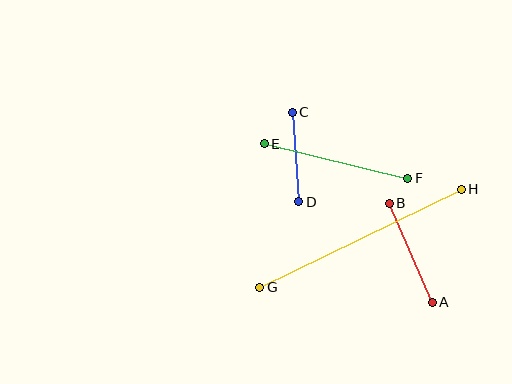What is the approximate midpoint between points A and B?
The midpoint is at approximately (411, 253) pixels.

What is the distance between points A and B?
The distance is approximately 108 pixels.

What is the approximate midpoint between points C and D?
The midpoint is at approximately (296, 157) pixels.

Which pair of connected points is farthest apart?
Points G and H are farthest apart.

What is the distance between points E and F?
The distance is approximately 148 pixels.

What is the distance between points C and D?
The distance is approximately 90 pixels.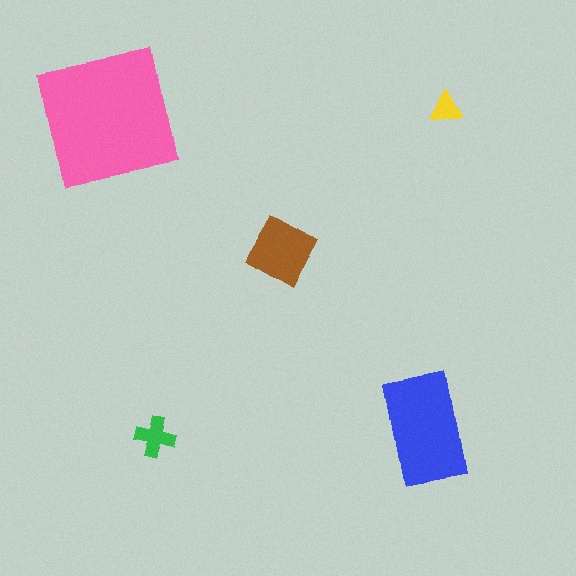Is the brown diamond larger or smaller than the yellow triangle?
Larger.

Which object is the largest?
The pink square.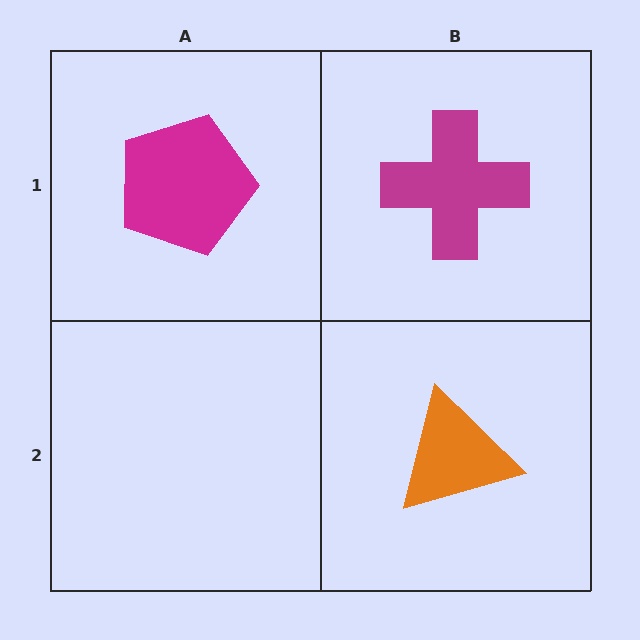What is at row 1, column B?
A magenta cross.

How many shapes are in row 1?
2 shapes.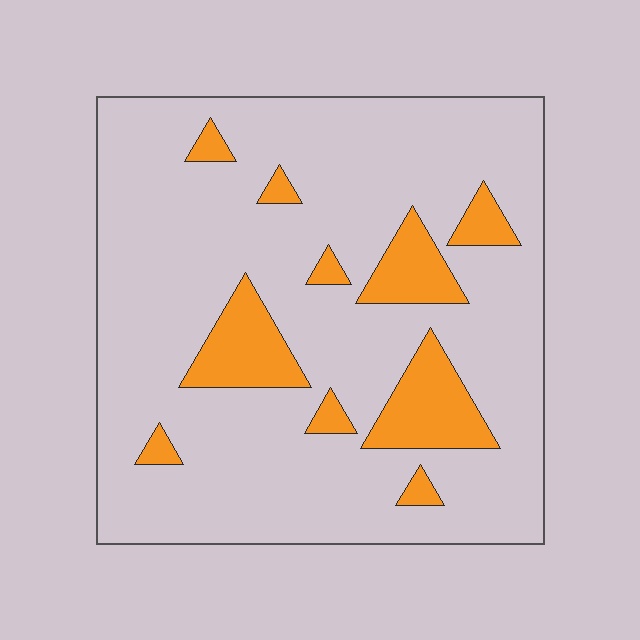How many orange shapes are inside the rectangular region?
10.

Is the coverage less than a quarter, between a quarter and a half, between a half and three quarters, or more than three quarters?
Less than a quarter.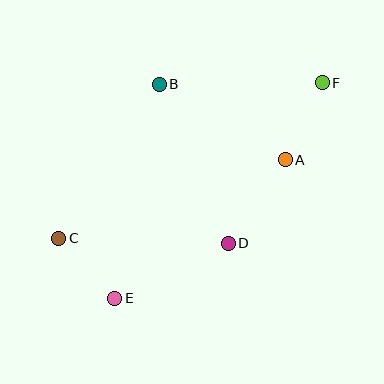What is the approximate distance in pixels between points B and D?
The distance between B and D is approximately 173 pixels.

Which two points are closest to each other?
Points C and E are closest to each other.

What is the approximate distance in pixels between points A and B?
The distance between A and B is approximately 147 pixels.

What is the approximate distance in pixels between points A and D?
The distance between A and D is approximately 101 pixels.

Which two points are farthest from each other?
Points C and F are farthest from each other.